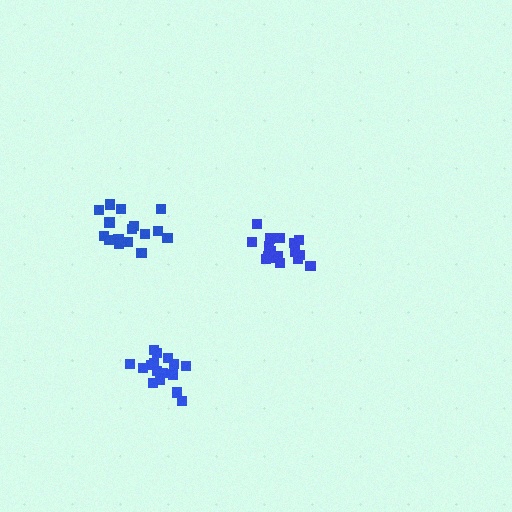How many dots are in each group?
Group 1: 16 dots, Group 2: 17 dots, Group 3: 16 dots (49 total).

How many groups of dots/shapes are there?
There are 3 groups.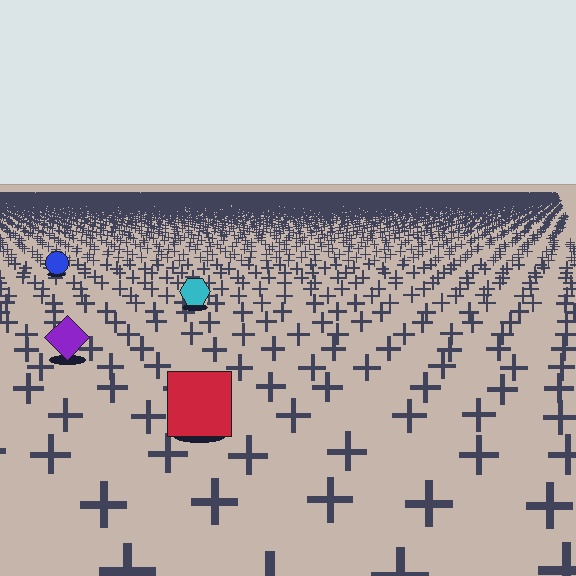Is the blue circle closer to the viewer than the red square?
No. The red square is closer — you can tell from the texture gradient: the ground texture is coarser near it.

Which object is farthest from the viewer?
The blue circle is farthest from the viewer. It appears smaller and the ground texture around it is denser.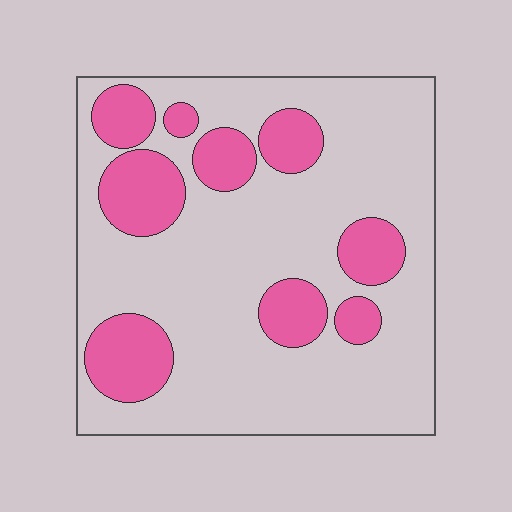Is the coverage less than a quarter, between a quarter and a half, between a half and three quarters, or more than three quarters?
Between a quarter and a half.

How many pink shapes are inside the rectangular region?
9.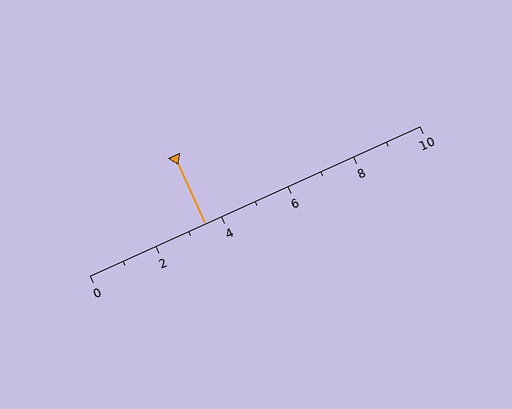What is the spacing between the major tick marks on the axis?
The major ticks are spaced 2 apart.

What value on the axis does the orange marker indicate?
The marker indicates approximately 3.5.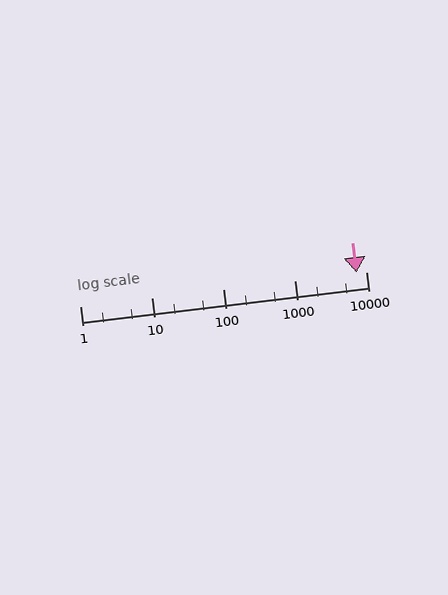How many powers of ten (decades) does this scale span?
The scale spans 4 decades, from 1 to 10000.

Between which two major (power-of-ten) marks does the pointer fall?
The pointer is between 1000 and 10000.